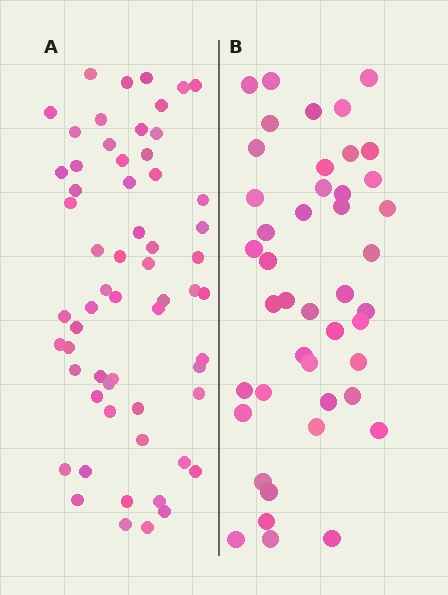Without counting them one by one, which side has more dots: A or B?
Region A (the left region) has more dots.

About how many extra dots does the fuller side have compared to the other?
Region A has approximately 15 more dots than region B.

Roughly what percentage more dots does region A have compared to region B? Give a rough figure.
About 35% more.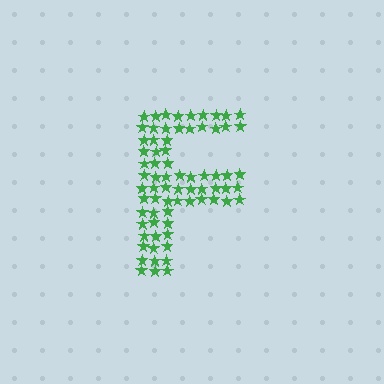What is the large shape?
The large shape is the letter F.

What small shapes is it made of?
It is made of small stars.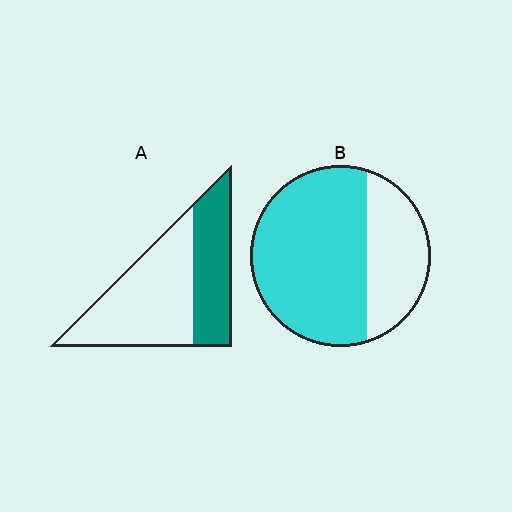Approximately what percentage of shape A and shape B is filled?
A is approximately 40% and B is approximately 70%.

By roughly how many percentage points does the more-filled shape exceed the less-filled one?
By roughly 30 percentage points (B over A).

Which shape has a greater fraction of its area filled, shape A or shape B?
Shape B.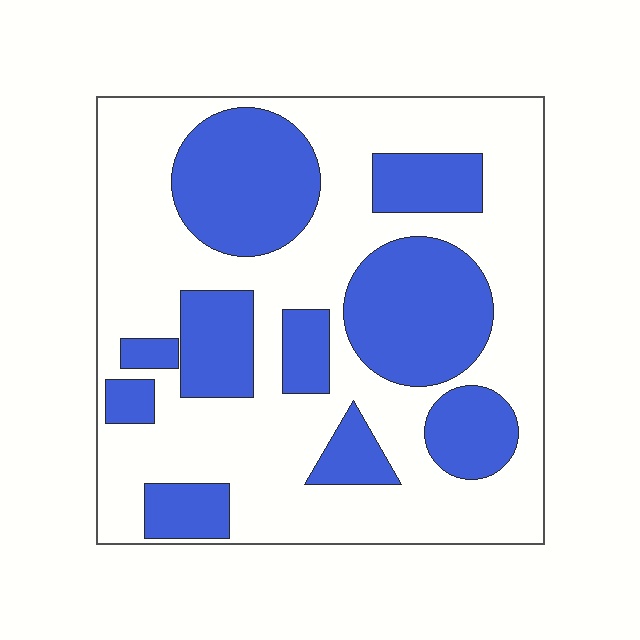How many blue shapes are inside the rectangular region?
10.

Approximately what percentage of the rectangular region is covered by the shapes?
Approximately 35%.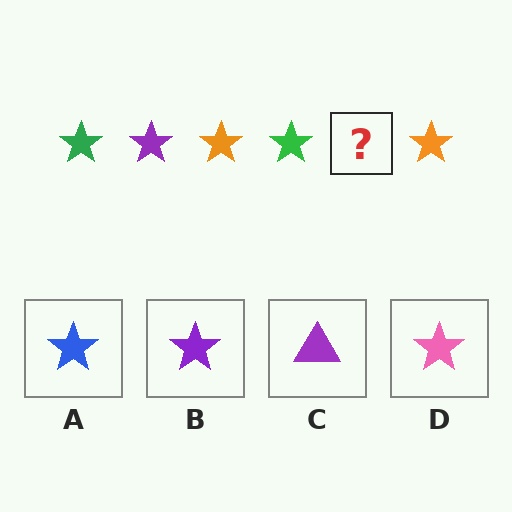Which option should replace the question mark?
Option B.